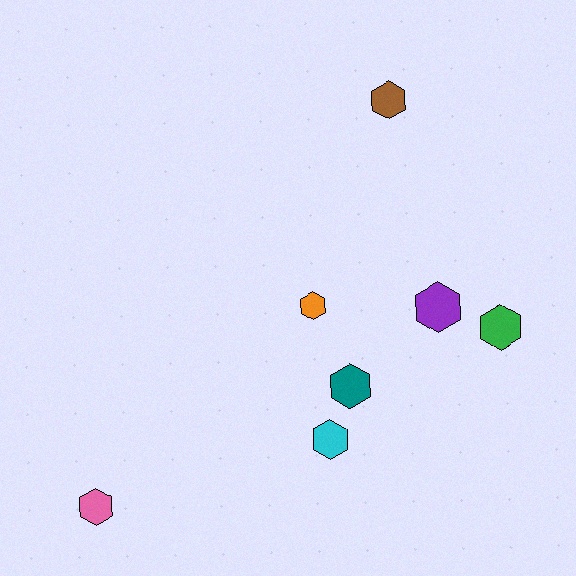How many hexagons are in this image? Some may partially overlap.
There are 7 hexagons.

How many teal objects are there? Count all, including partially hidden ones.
There is 1 teal object.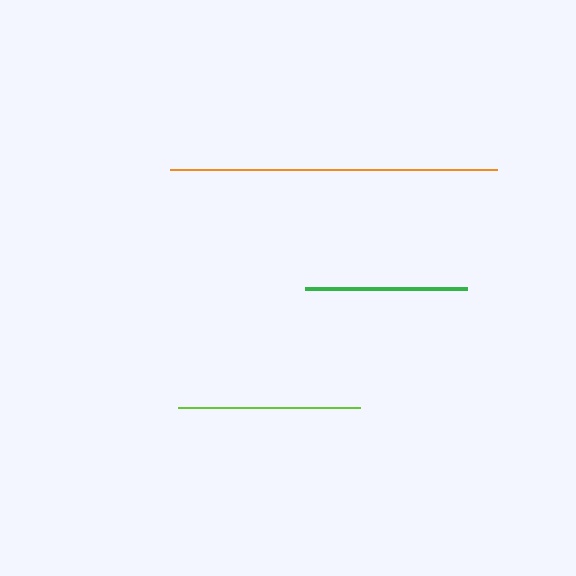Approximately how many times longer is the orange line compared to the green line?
The orange line is approximately 2.0 times the length of the green line.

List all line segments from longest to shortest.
From longest to shortest: orange, lime, green.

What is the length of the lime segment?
The lime segment is approximately 182 pixels long.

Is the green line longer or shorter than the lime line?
The lime line is longer than the green line.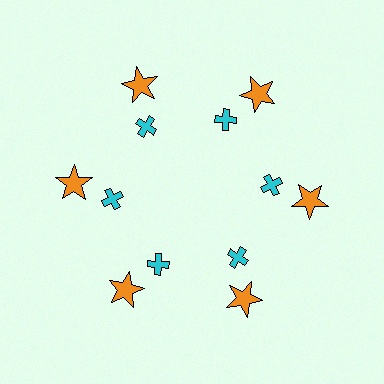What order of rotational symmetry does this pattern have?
This pattern has 6-fold rotational symmetry.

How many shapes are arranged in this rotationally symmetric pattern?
There are 12 shapes, arranged in 6 groups of 2.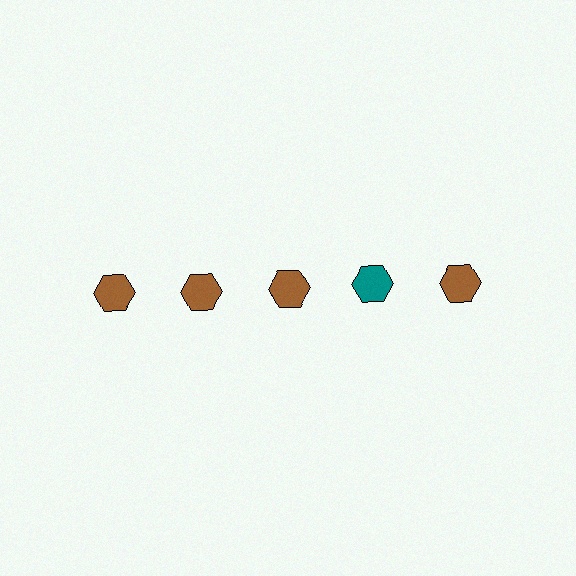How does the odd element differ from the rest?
It has a different color: teal instead of brown.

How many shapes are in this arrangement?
There are 5 shapes arranged in a grid pattern.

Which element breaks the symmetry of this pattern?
The teal hexagon in the top row, second from right column breaks the symmetry. All other shapes are brown hexagons.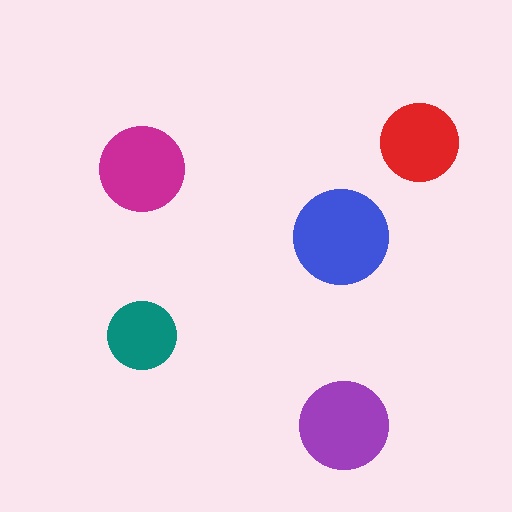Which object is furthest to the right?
The red circle is rightmost.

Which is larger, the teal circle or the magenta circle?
The magenta one.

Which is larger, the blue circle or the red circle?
The blue one.